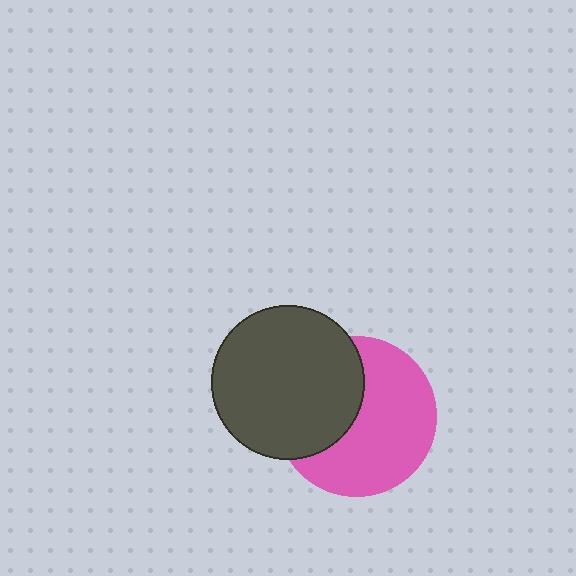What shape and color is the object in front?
The object in front is a dark gray circle.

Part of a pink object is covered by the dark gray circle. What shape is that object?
It is a circle.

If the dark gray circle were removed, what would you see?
You would see the complete pink circle.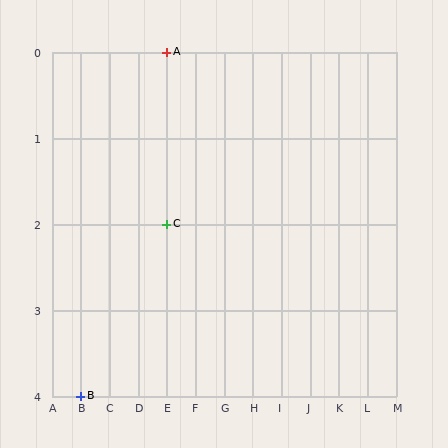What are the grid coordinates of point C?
Point C is at grid coordinates (E, 2).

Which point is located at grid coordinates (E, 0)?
Point A is at (E, 0).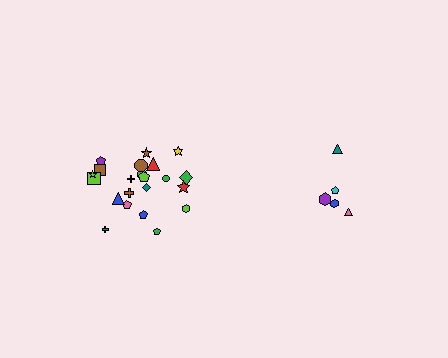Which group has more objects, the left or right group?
The left group.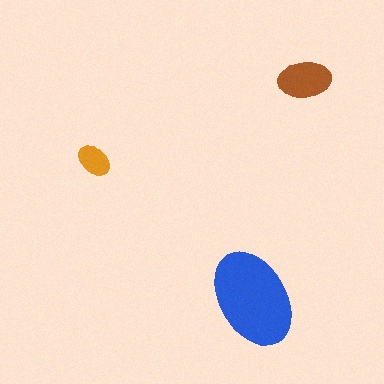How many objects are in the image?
There are 3 objects in the image.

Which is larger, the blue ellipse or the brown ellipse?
The blue one.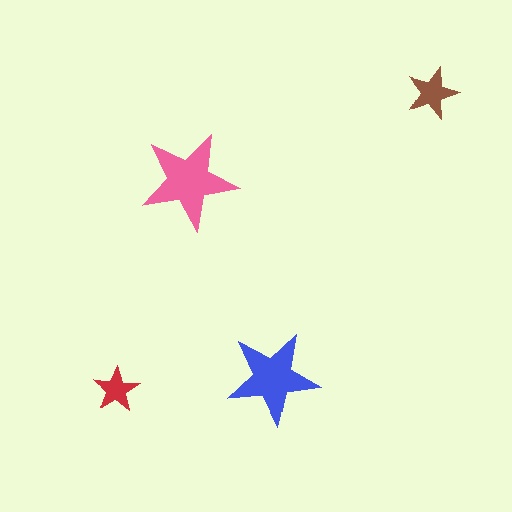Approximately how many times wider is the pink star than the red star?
About 2 times wider.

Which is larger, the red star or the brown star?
The brown one.